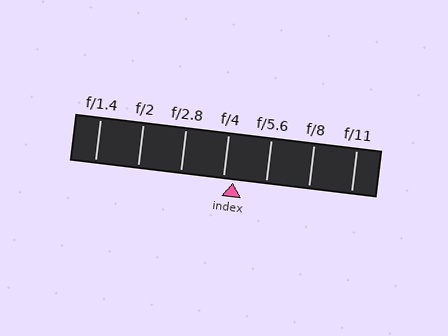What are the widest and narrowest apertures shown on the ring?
The widest aperture shown is f/1.4 and the narrowest is f/11.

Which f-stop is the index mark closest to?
The index mark is closest to f/4.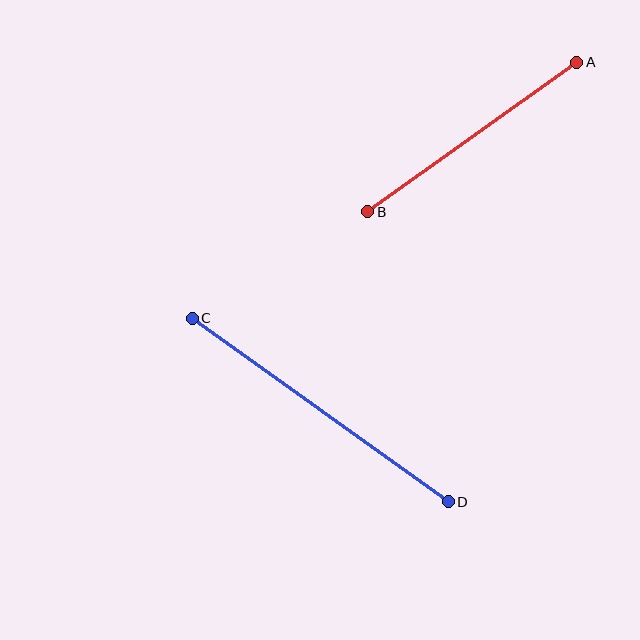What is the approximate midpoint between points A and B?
The midpoint is at approximately (472, 137) pixels.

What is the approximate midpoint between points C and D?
The midpoint is at approximately (320, 410) pixels.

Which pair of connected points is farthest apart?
Points C and D are farthest apart.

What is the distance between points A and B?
The distance is approximately 257 pixels.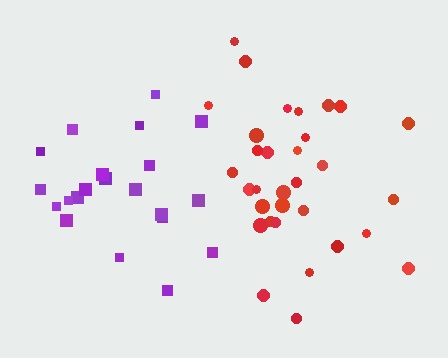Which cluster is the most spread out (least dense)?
Red.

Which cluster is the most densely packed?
Purple.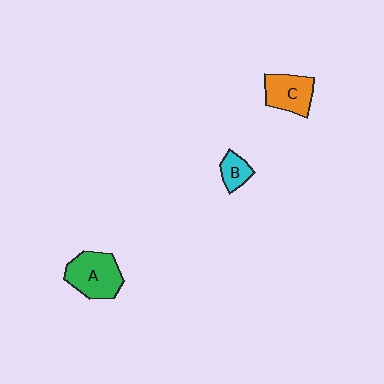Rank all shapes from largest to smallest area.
From largest to smallest: A (green), C (orange), B (cyan).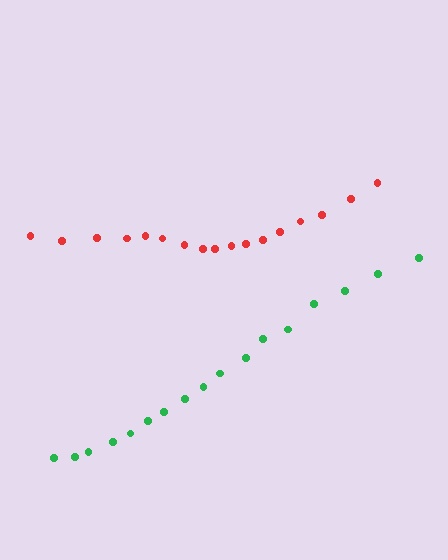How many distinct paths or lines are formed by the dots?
There are 2 distinct paths.